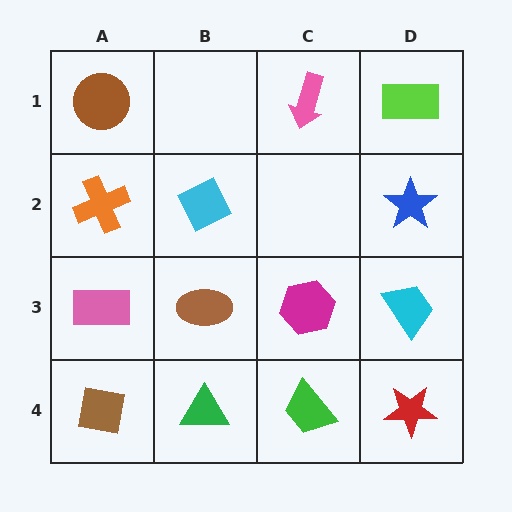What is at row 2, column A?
An orange cross.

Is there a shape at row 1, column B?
No, that cell is empty.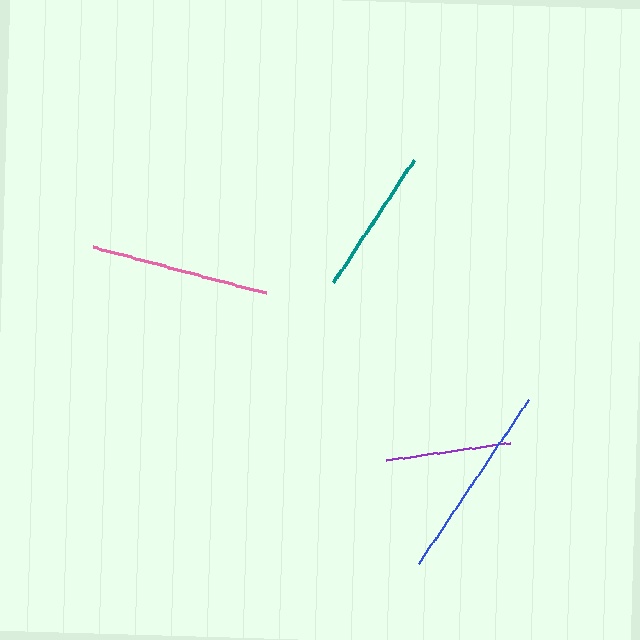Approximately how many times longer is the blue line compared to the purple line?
The blue line is approximately 1.6 times the length of the purple line.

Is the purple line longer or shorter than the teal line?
The teal line is longer than the purple line.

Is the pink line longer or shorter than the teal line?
The pink line is longer than the teal line.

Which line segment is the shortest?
The purple line is the shortest at approximately 126 pixels.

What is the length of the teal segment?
The teal segment is approximately 147 pixels long.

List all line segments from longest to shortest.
From longest to shortest: blue, pink, teal, purple.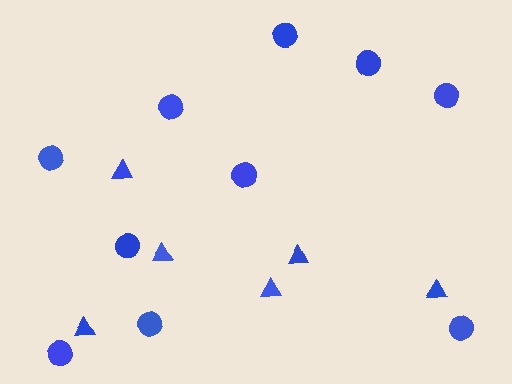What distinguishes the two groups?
There are 2 groups: one group of triangles (6) and one group of circles (10).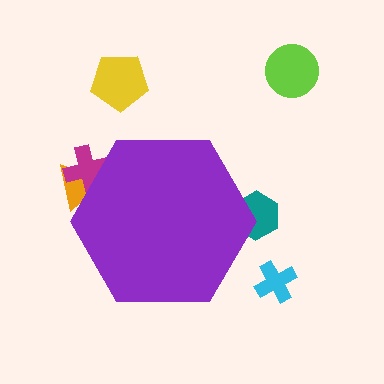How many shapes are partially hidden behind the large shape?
3 shapes are partially hidden.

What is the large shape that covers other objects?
A purple hexagon.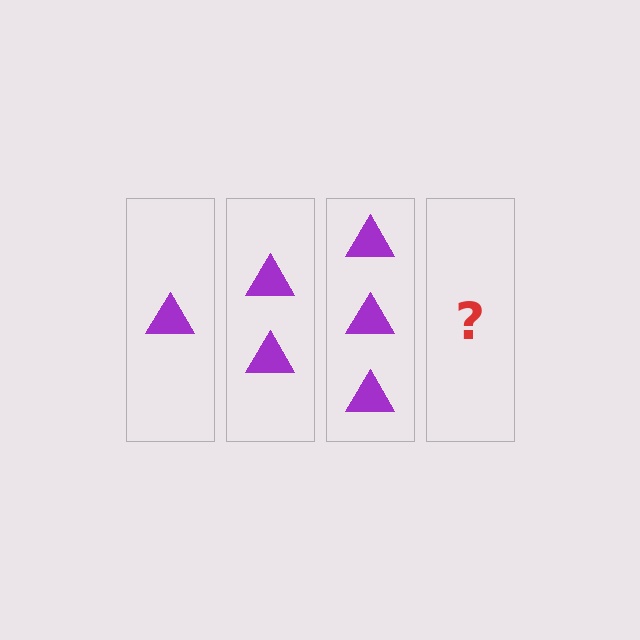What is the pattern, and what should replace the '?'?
The pattern is that each step adds one more triangle. The '?' should be 4 triangles.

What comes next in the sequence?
The next element should be 4 triangles.